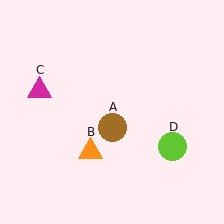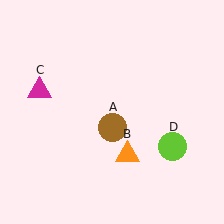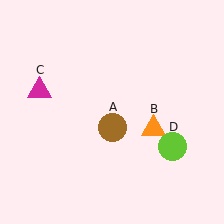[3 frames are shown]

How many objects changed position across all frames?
1 object changed position: orange triangle (object B).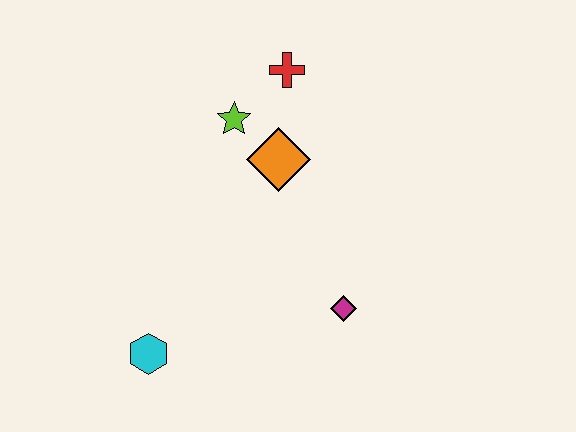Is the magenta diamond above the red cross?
No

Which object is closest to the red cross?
The lime star is closest to the red cross.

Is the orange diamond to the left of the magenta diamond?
Yes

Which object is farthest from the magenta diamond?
The red cross is farthest from the magenta diamond.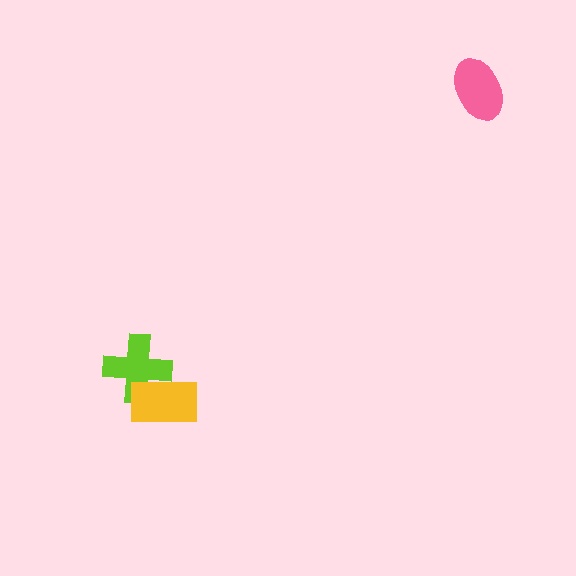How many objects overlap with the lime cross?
1 object overlaps with the lime cross.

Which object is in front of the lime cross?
The yellow rectangle is in front of the lime cross.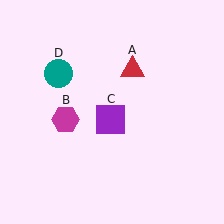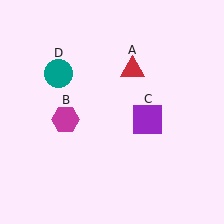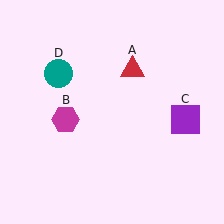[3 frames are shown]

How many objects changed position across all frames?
1 object changed position: purple square (object C).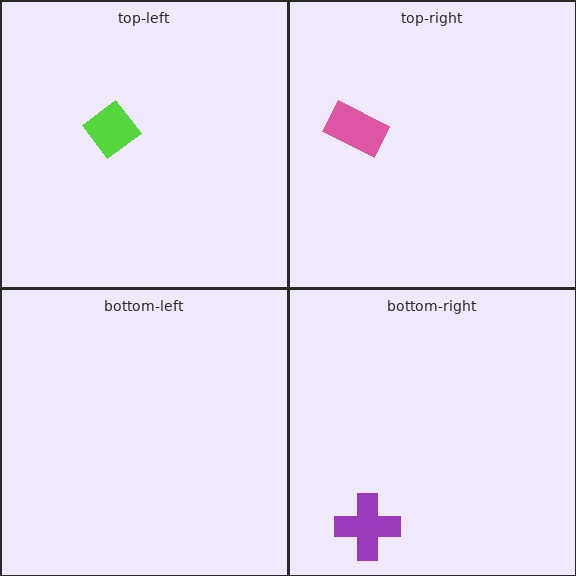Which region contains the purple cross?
The bottom-right region.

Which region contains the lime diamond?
The top-left region.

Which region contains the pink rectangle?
The top-right region.